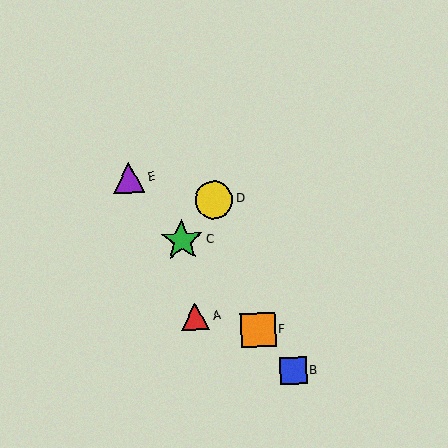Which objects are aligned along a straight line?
Objects B, C, E, F are aligned along a straight line.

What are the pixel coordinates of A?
Object A is at (195, 317).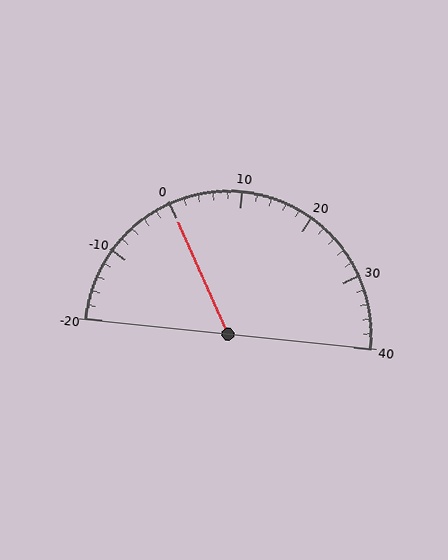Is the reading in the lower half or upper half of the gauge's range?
The reading is in the lower half of the range (-20 to 40).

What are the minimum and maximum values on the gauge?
The gauge ranges from -20 to 40.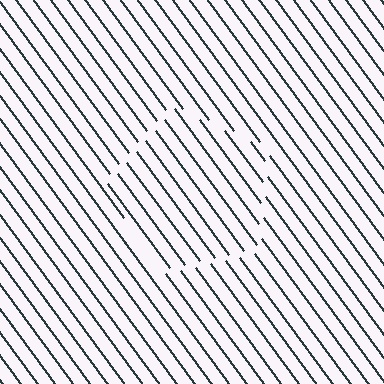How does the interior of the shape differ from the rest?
The interior of the shape contains the same grating, shifted by half a period — the contour is defined by the phase discontinuity where line-ends from the inner and outer gratings abut.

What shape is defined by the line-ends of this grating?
An illusory pentagon. The interior of the shape contains the same grating, shifted by half a period — the contour is defined by the phase discontinuity where line-ends from the inner and outer gratings abut.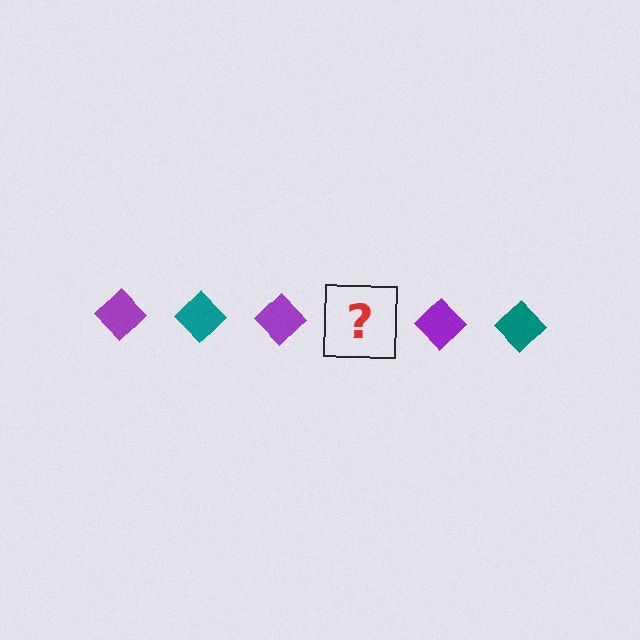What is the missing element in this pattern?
The missing element is a teal diamond.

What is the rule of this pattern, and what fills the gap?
The rule is that the pattern cycles through purple, teal diamonds. The gap should be filled with a teal diamond.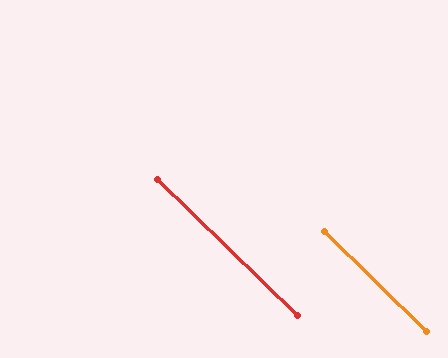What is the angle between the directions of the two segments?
Approximately 0 degrees.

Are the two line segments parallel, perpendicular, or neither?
Parallel — their directions differ by only 0.1°.